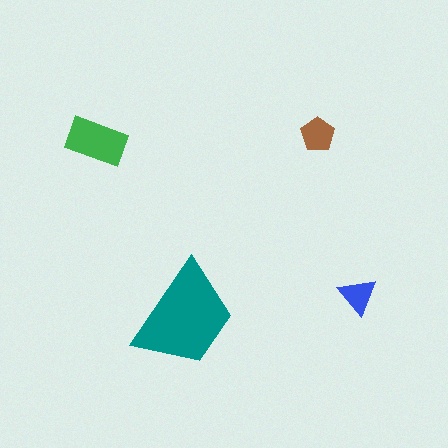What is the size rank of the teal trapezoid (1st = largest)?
1st.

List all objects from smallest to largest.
The blue triangle, the brown pentagon, the green rectangle, the teal trapezoid.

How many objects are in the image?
There are 4 objects in the image.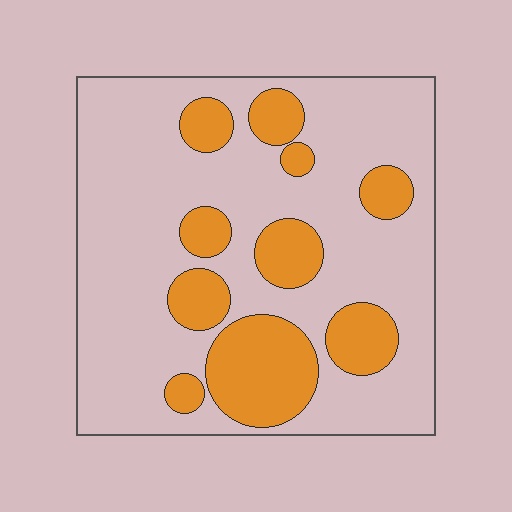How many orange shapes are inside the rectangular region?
10.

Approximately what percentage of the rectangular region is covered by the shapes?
Approximately 25%.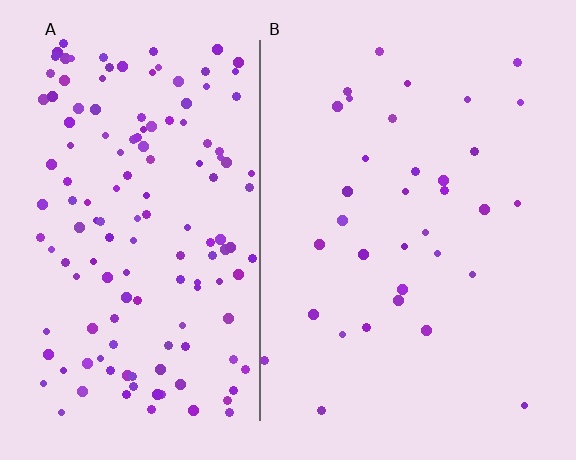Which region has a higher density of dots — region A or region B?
A (the left).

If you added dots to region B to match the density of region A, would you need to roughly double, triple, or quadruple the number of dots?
Approximately quadruple.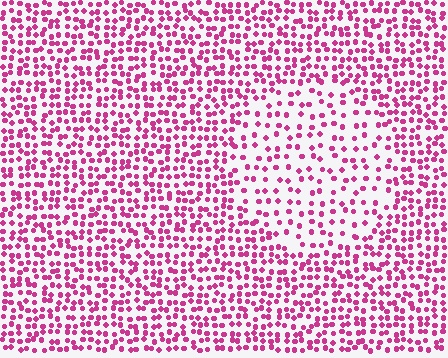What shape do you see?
I see a circle.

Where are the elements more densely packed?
The elements are more densely packed outside the circle boundary.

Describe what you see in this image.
The image contains small magenta elements arranged at two different densities. A circle-shaped region is visible where the elements are less densely packed than the surrounding area.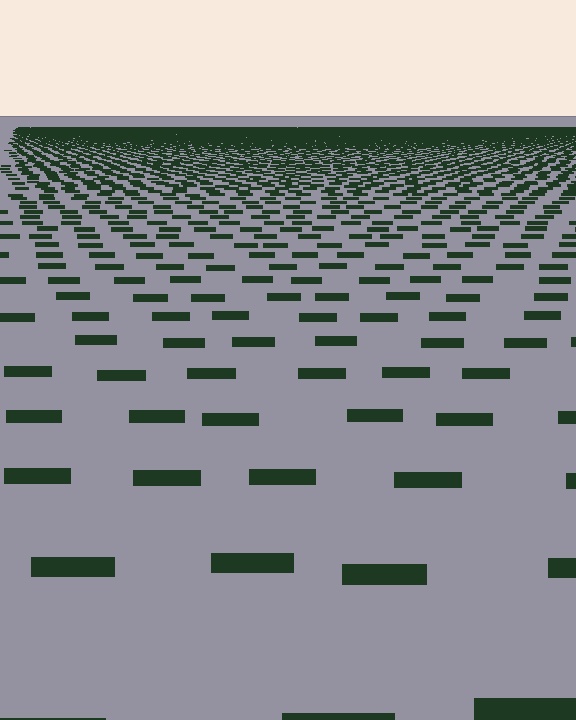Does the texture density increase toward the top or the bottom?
Density increases toward the top.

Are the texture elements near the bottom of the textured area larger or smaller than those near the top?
Larger. Near the bottom, elements are closer to the viewer and appear at a bigger on-screen size.